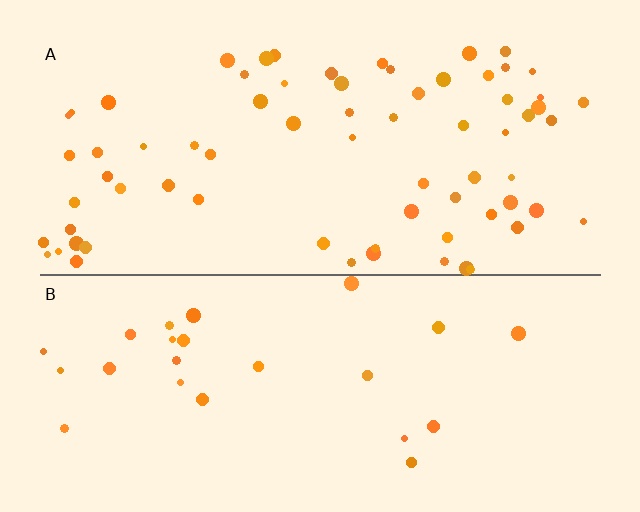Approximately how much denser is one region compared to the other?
Approximately 2.8× — region A over region B.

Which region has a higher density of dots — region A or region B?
A (the top).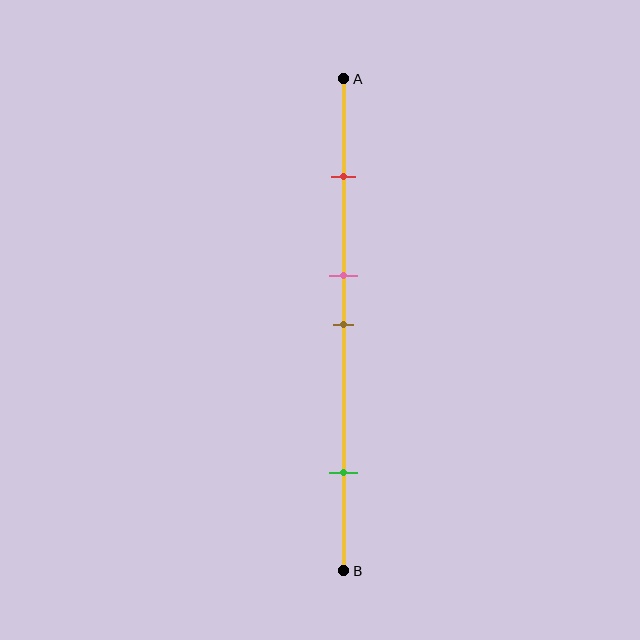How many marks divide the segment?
There are 4 marks dividing the segment.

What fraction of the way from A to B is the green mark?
The green mark is approximately 80% (0.8) of the way from A to B.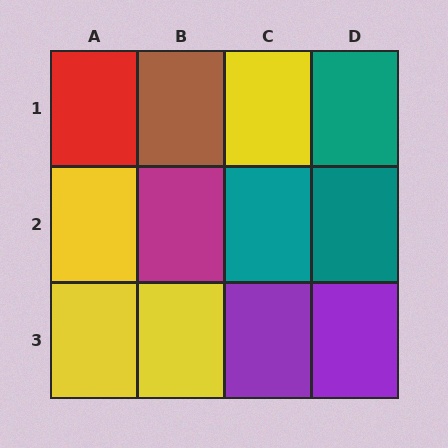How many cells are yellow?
4 cells are yellow.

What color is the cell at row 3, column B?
Yellow.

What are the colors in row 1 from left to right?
Red, brown, yellow, teal.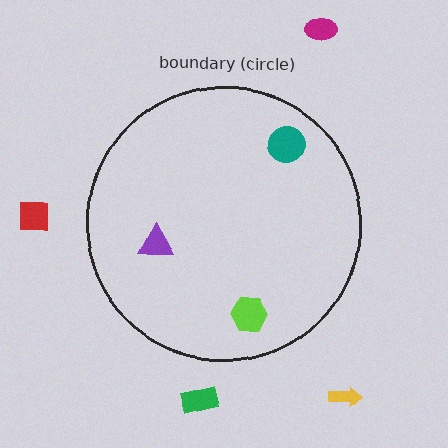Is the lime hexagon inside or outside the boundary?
Inside.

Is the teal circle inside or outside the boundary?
Inside.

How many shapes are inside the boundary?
3 inside, 4 outside.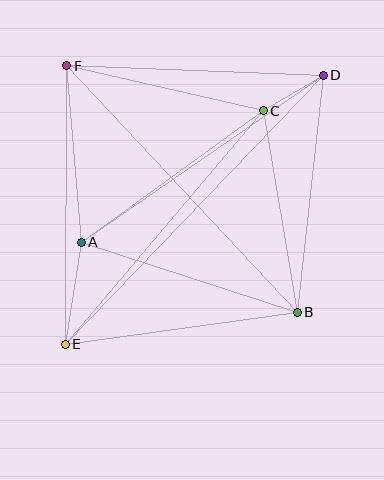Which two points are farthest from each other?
Points D and E are farthest from each other.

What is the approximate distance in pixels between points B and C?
The distance between B and C is approximately 204 pixels.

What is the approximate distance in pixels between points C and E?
The distance between C and E is approximately 306 pixels.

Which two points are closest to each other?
Points C and D are closest to each other.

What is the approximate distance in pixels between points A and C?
The distance between A and C is approximately 225 pixels.